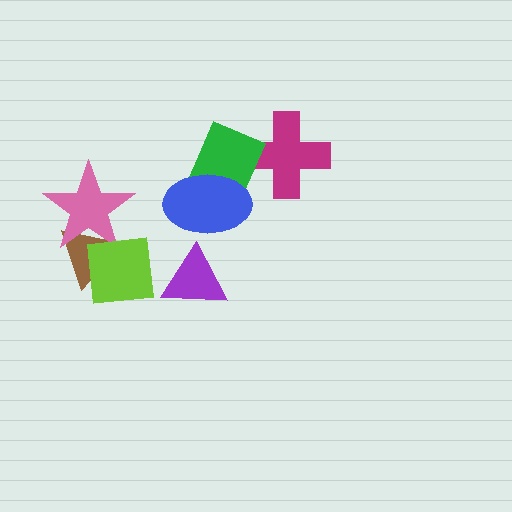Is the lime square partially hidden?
No, no other shape covers it.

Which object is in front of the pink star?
The lime square is in front of the pink star.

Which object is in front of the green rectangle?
The blue ellipse is in front of the green rectangle.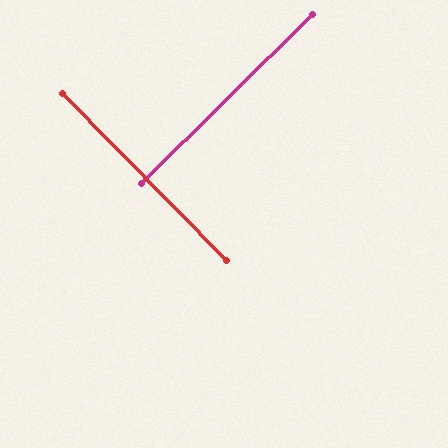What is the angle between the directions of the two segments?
Approximately 90 degrees.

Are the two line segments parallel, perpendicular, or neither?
Perpendicular — they meet at approximately 90°.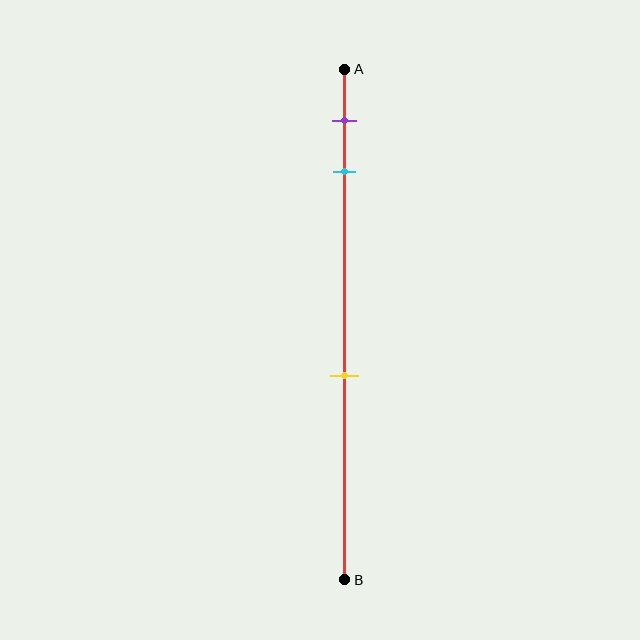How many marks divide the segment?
There are 3 marks dividing the segment.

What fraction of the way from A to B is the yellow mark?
The yellow mark is approximately 60% (0.6) of the way from A to B.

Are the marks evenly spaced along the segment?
No, the marks are not evenly spaced.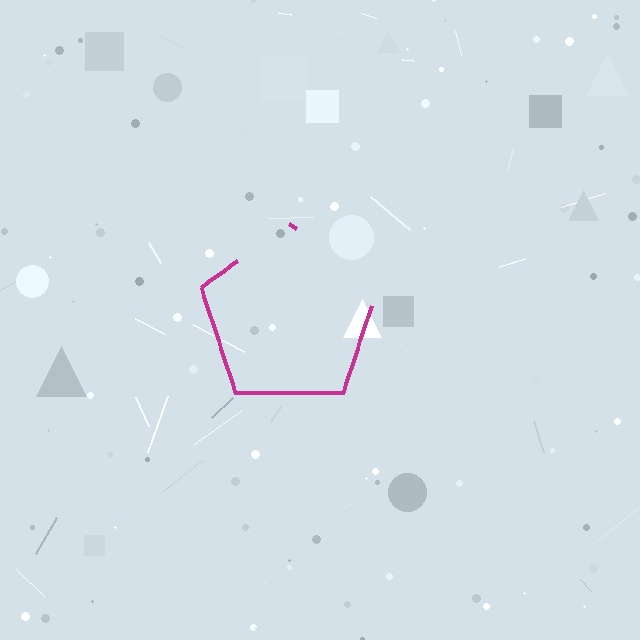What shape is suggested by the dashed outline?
The dashed outline suggests a pentagon.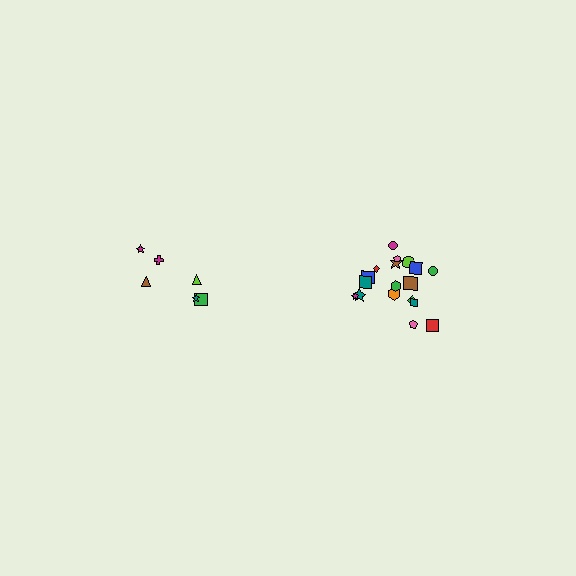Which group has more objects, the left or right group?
The right group.